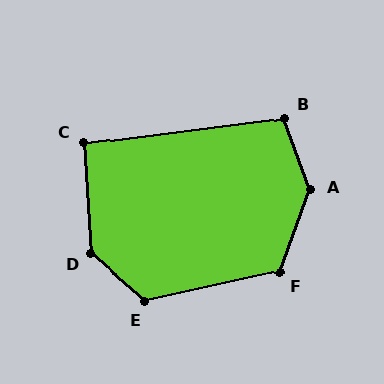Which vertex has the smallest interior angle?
C, at approximately 94 degrees.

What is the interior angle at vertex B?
Approximately 103 degrees (obtuse).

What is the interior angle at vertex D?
Approximately 134 degrees (obtuse).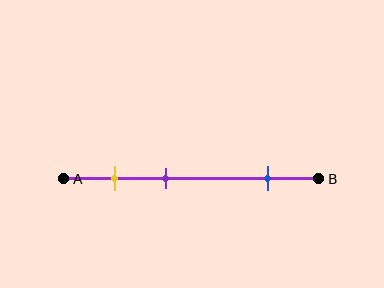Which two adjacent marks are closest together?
The yellow and purple marks are the closest adjacent pair.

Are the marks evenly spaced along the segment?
No, the marks are not evenly spaced.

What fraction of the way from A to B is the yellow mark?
The yellow mark is approximately 20% (0.2) of the way from A to B.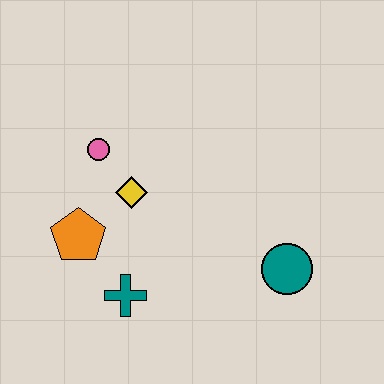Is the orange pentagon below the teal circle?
No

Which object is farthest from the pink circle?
The teal circle is farthest from the pink circle.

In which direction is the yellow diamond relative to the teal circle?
The yellow diamond is to the left of the teal circle.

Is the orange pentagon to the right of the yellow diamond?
No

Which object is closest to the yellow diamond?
The pink circle is closest to the yellow diamond.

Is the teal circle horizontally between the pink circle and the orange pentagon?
No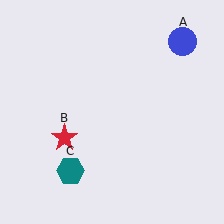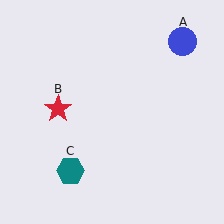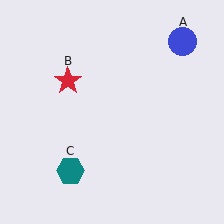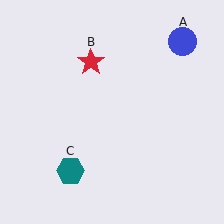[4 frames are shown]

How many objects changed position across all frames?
1 object changed position: red star (object B).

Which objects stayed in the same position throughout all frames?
Blue circle (object A) and teal hexagon (object C) remained stationary.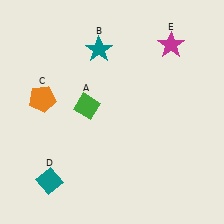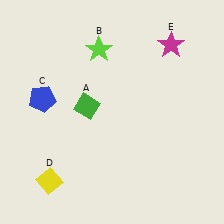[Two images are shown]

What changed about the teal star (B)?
In Image 1, B is teal. In Image 2, it changed to lime.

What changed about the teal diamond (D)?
In Image 1, D is teal. In Image 2, it changed to yellow.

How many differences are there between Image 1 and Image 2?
There are 3 differences between the two images.